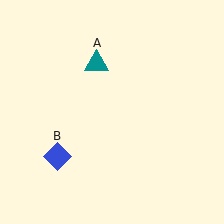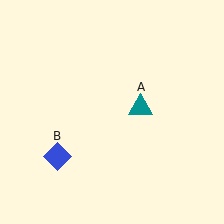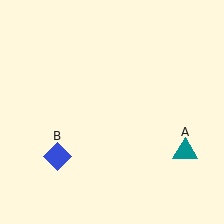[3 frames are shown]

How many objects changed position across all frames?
1 object changed position: teal triangle (object A).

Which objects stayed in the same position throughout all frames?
Blue diamond (object B) remained stationary.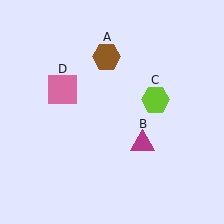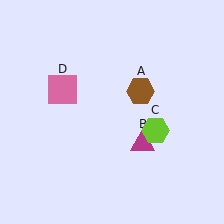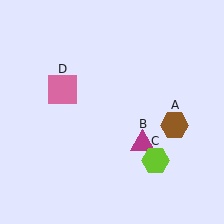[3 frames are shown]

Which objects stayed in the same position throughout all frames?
Magenta triangle (object B) and pink square (object D) remained stationary.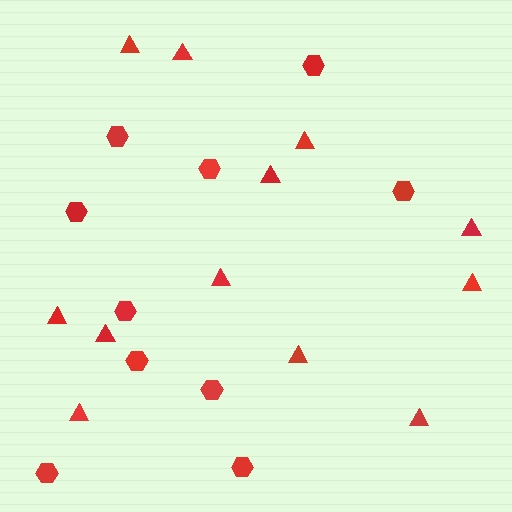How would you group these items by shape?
There are 2 groups: one group of hexagons (10) and one group of triangles (12).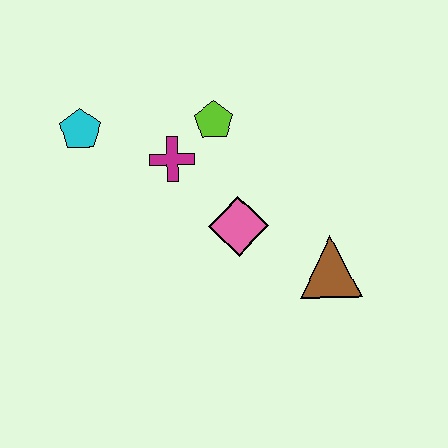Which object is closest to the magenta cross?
The lime pentagon is closest to the magenta cross.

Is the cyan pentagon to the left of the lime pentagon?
Yes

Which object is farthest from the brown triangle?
The cyan pentagon is farthest from the brown triangle.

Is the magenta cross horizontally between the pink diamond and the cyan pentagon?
Yes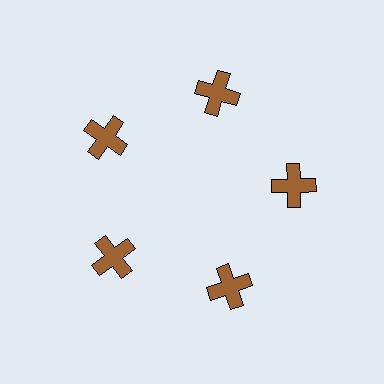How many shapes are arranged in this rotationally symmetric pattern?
There are 5 shapes, arranged in 5 groups of 1.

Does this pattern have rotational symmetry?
Yes, this pattern has 5-fold rotational symmetry. It looks the same after rotating 72 degrees around the center.